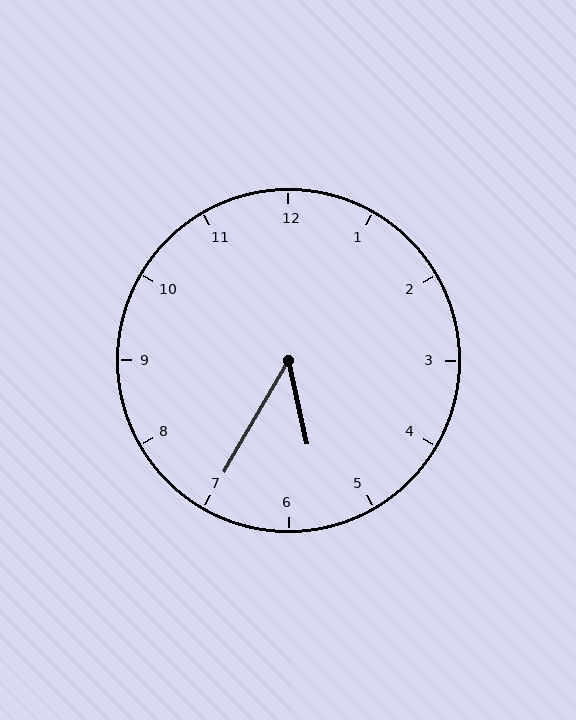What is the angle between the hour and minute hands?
Approximately 42 degrees.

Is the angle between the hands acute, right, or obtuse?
It is acute.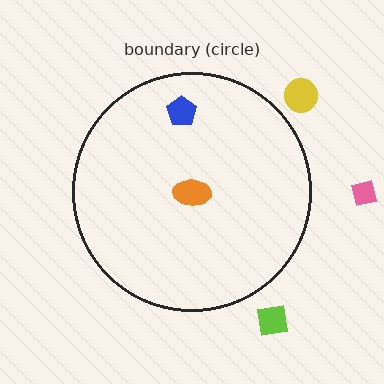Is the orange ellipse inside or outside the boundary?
Inside.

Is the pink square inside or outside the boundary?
Outside.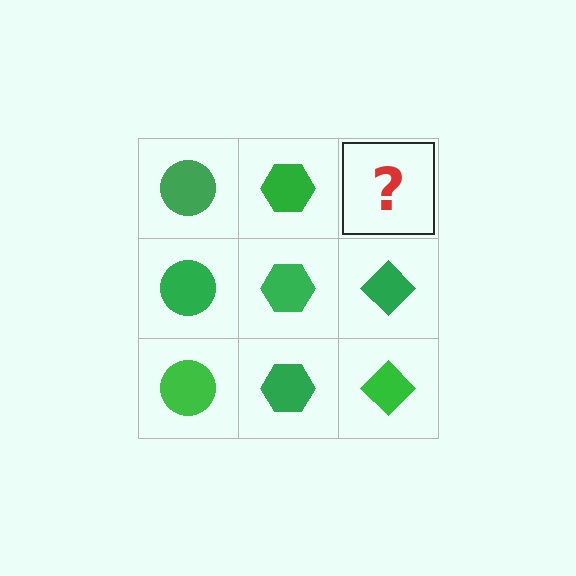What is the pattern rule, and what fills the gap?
The rule is that each column has a consistent shape. The gap should be filled with a green diamond.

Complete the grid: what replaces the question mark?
The question mark should be replaced with a green diamond.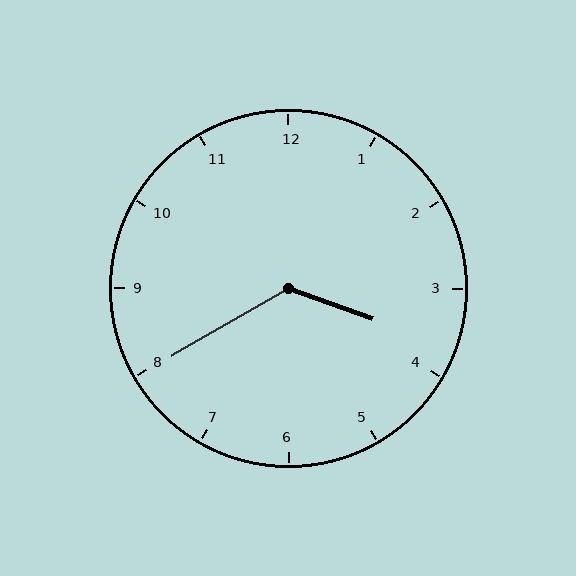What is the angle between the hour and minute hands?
Approximately 130 degrees.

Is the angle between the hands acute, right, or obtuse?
It is obtuse.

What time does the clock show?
3:40.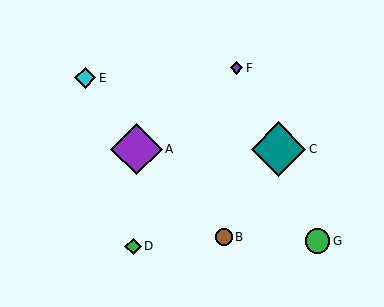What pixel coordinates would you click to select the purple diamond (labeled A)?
Click at (137, 149) to select the purple diamond A.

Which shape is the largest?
The teal diamond (labeled C) is the largest.